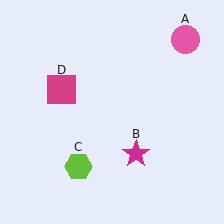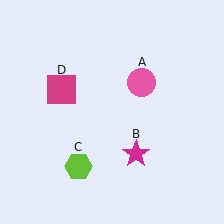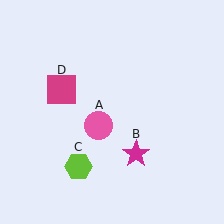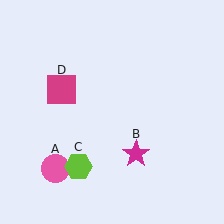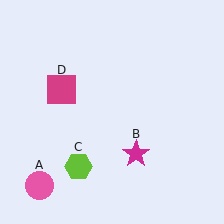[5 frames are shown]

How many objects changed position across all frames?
1 object changed position: pink circle (object A).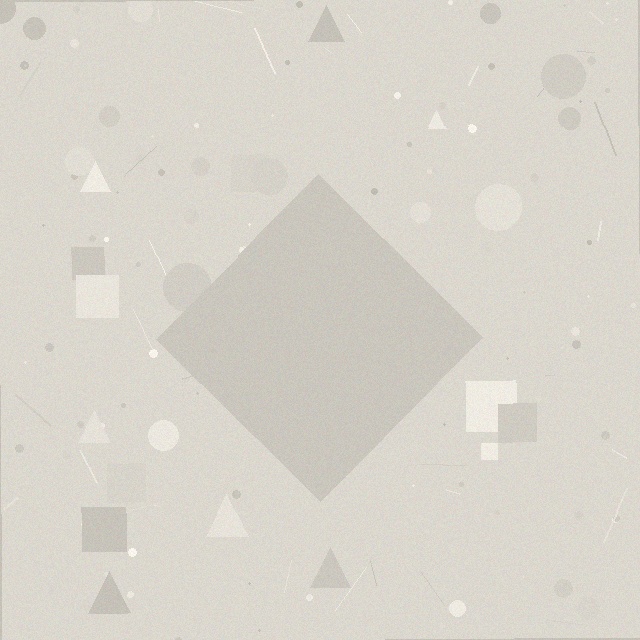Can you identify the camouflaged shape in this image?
The camouflaged shape is a diamond.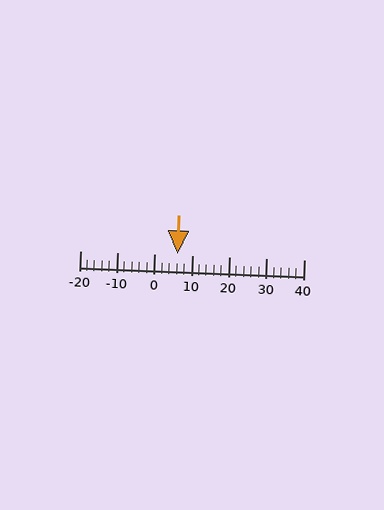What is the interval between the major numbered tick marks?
The major tick marks are spaced 10 units apart.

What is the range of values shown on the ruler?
The ruler shows values from -20 to 40.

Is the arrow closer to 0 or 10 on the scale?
The arrow is closer to 10.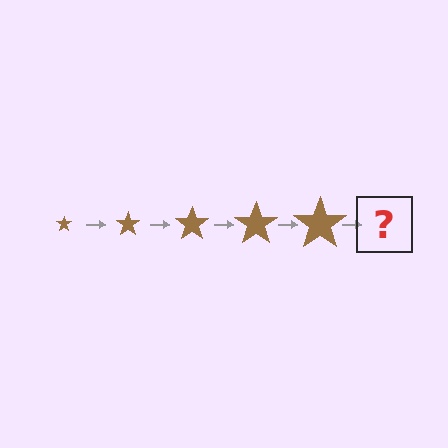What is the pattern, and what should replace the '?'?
The pattern is that the star gets progressively larger each step. The '?' should be a brown star, larger than the previous one.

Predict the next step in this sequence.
The next step is a brown star, larger than the previous one.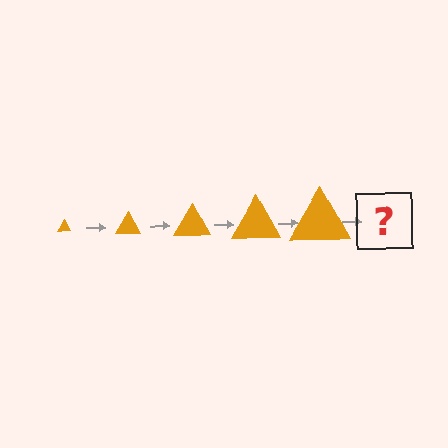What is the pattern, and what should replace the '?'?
The pattern is that the triangle gets progressively larger each step. The '?' should be an orange triangle, larger than the previous one.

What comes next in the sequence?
The next element should be an orange triangle, larger than the previous one.